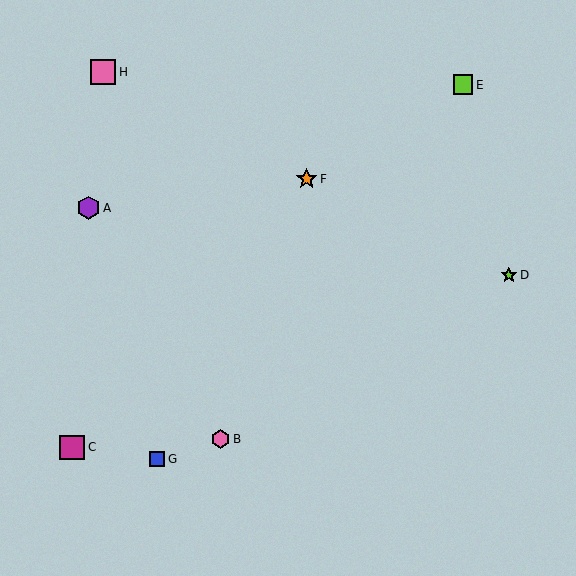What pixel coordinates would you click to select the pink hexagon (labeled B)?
Click at (220, 439) to select the pink hexagon B.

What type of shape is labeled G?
Shape G is a blue square.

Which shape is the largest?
The pink square (labeled H) is the largest.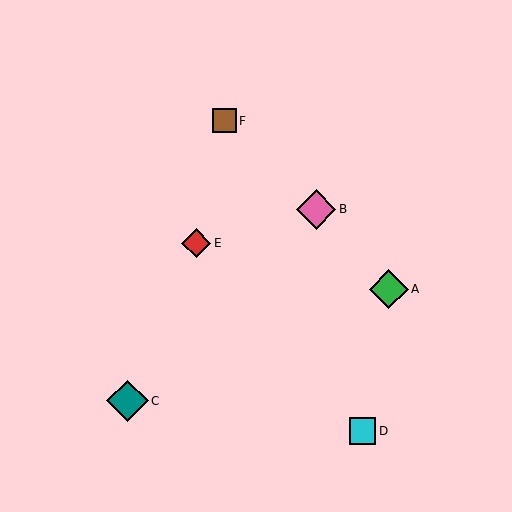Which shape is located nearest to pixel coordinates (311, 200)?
The pink diamond (labeled B) at (316, 209) is nearest to that location.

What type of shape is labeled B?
Shape B is a pink diamond.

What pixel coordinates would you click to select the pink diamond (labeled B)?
Click at (316, 209) to select the pink diamond B.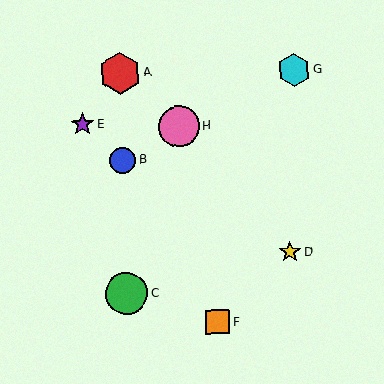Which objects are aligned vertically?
Objects A, B, C are aligned vertically.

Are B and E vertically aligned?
No, B is at x≈122 and E is at x≈82.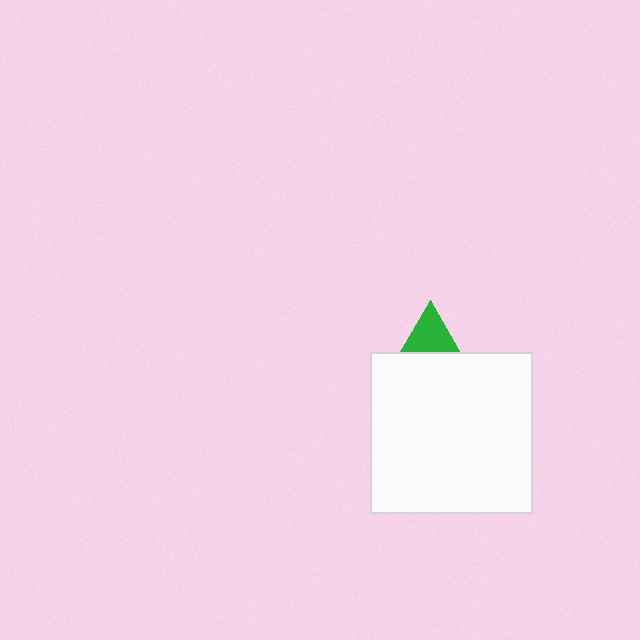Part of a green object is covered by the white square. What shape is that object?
It is a triangle.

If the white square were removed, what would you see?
You would see the complete green triangle.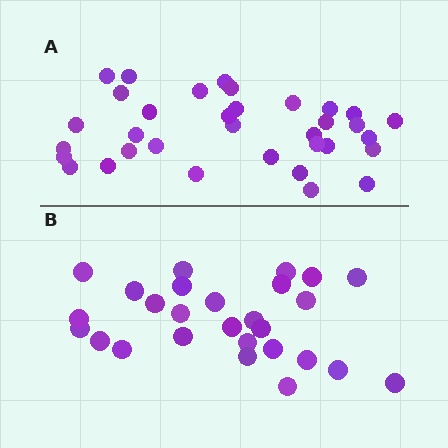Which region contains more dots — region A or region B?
Region A (the top region) has more dots.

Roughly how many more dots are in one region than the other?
Region A has roughly 8 or so more dots than region B.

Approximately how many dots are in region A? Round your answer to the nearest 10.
About 30 dots. (The exact count is 34, which rounds to 30.)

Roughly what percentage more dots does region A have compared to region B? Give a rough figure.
About 25% more.